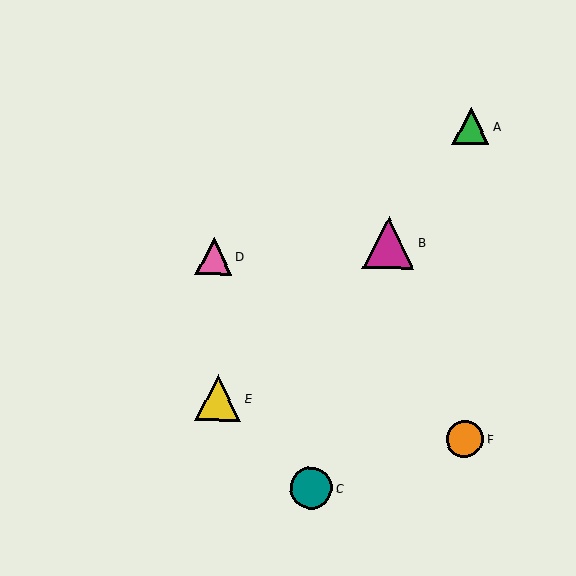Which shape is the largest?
The magenta triangle (labeled B) is the largest.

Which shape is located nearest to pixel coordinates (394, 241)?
The magenta triangle (labeled B) at (389, 243) is nearest to that location.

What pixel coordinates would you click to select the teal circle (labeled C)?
Click at (311, 488) to select the teal circle C.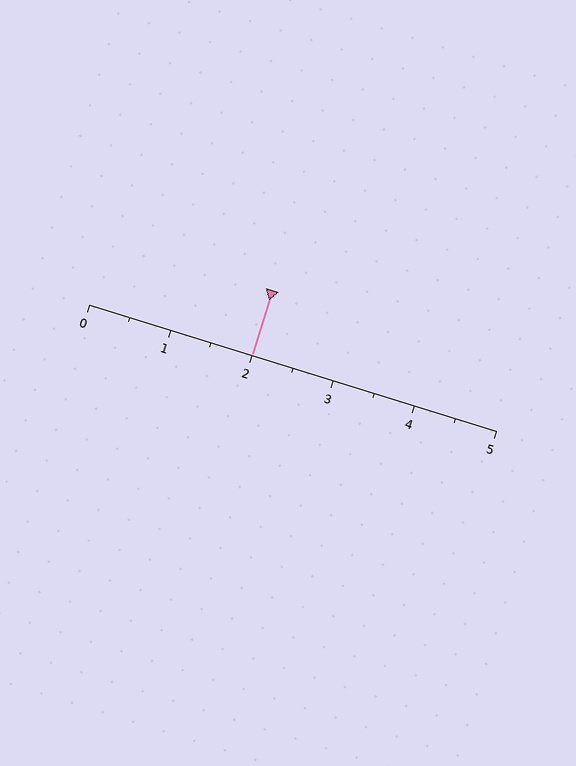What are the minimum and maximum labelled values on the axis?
The axis runs from 0 to 5.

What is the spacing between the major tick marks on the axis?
The major ticks are spaced 1 apart.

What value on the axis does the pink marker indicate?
The marker indicates approximately 2.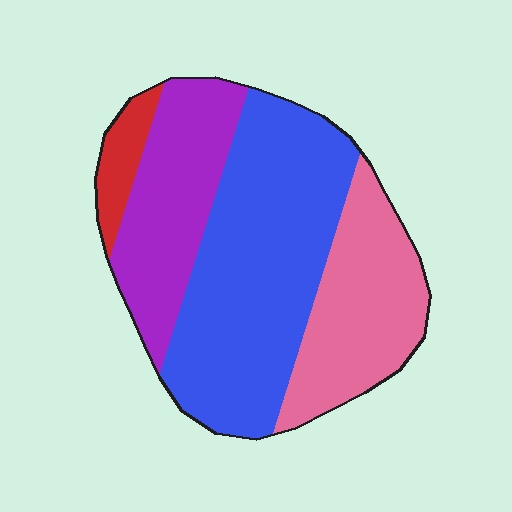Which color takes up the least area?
Red, at roughly 5%.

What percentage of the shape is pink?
Pink covers 25% of the shape.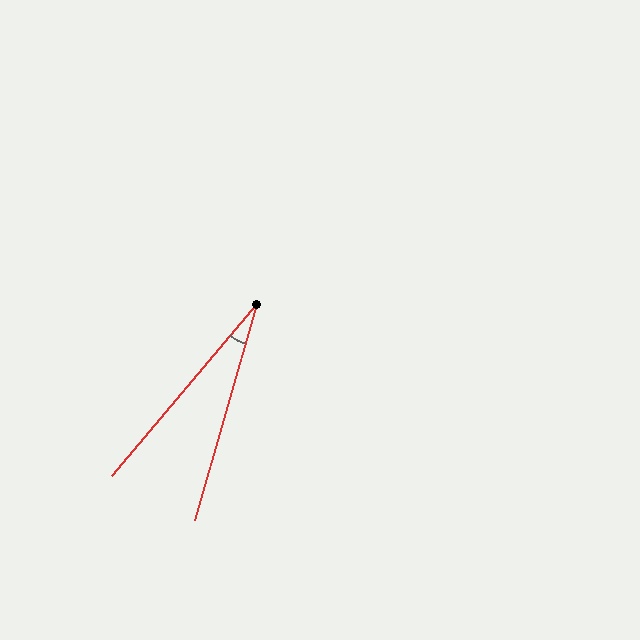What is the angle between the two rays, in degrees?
Approximately 24 degrees.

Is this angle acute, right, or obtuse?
It is acute.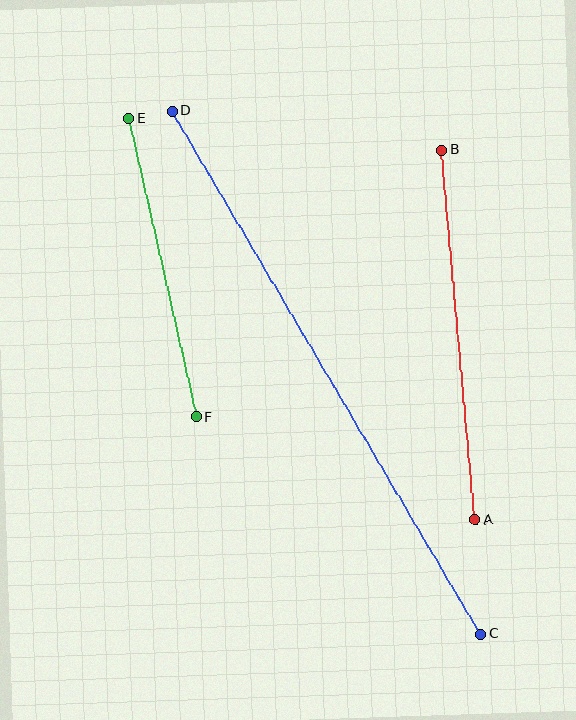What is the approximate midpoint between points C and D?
The midpoint is at approximately (326, 372) pixels.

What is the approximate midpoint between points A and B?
The midpoint is at approximately (458, 335) pixels.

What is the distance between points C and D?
The distance is approximately 607 pixels.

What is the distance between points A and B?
The distance is approximately 371 pixels.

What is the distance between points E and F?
The distance is approximately 306 pixels.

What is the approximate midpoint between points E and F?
The midpoint is at approximately (162, 267) pixels.